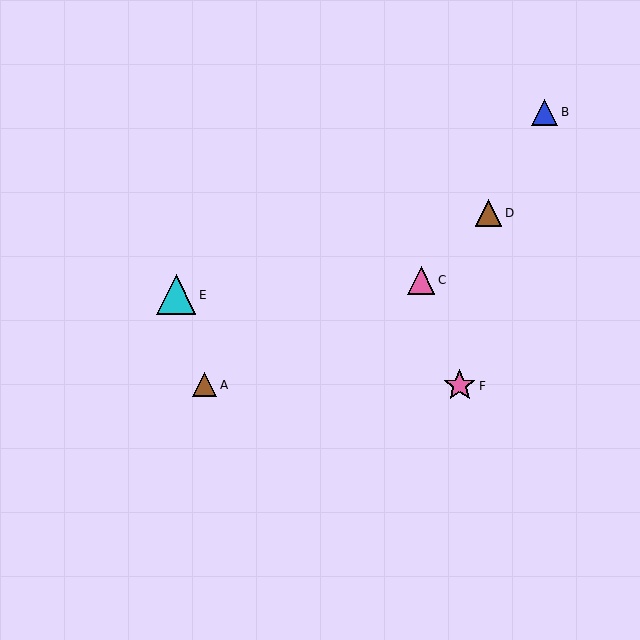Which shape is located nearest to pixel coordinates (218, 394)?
The brown triangle (labeled A) at (204, 385) is nearest to that location.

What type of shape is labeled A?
Shape A is a brown triangle.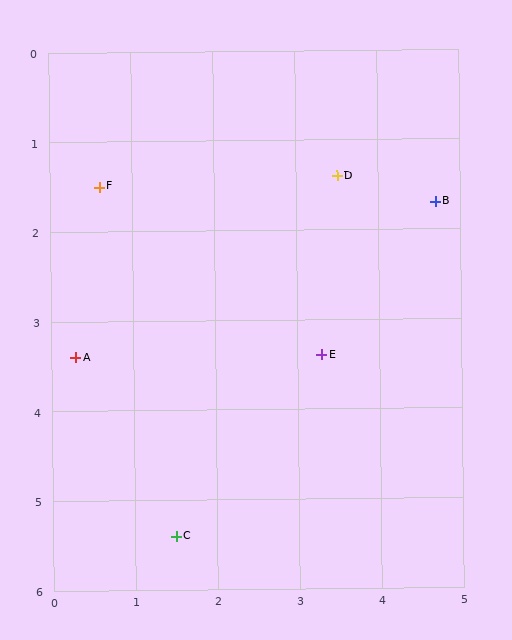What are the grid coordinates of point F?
Point F is at approximately (0.6, 1.5).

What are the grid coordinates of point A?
Point A is at approximately (0.3, 3.4).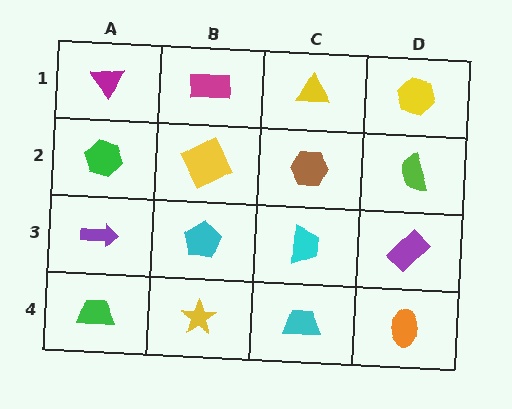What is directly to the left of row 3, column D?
A cyan trapezoid.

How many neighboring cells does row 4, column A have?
2.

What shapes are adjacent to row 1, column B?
A yellow square (row 2, column B), a magenta triangle (row 1, column A), a yellow triangle (row 1, column C).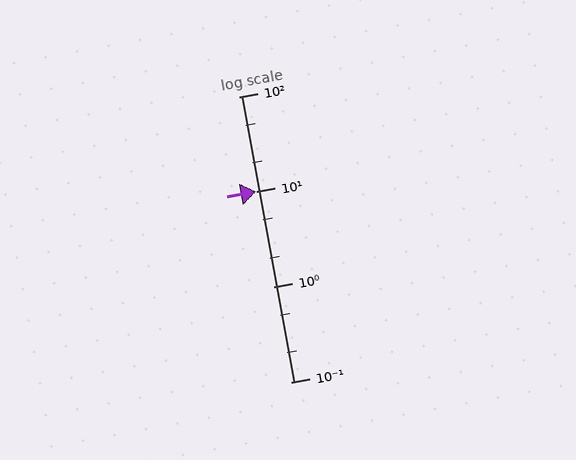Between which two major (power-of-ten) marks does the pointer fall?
The pointer is between 10 and 100.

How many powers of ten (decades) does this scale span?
The scale spans 3 decades, from 0.1 to 100.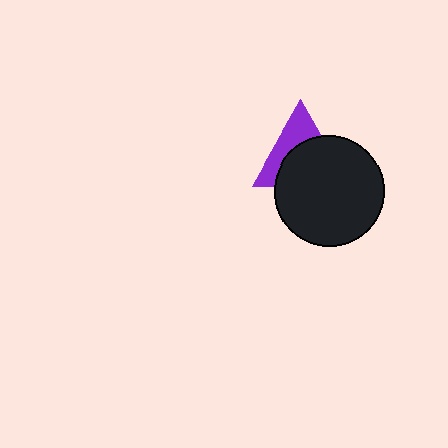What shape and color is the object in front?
The object in front is a black circle.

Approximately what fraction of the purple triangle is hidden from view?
Roughly 58% of the purple triangle is hidden behind the black circle.